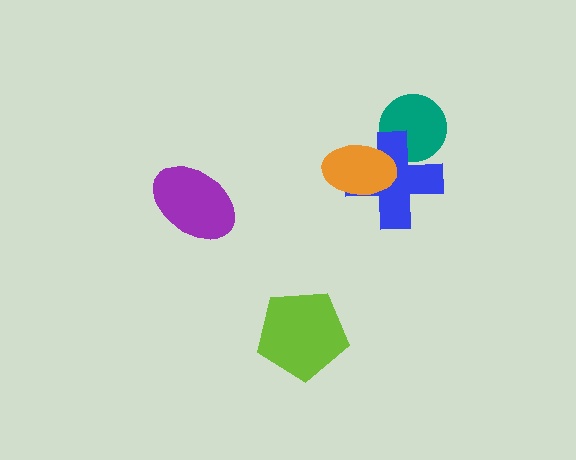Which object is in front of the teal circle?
The blue cross is in front of the teal circle.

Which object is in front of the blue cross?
The orange ellipse is in front of the blue cross.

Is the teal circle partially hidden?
Yes, it is partially covered by another shape.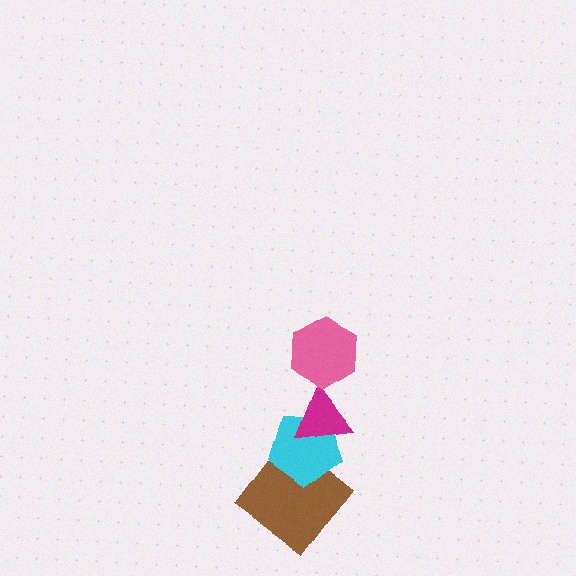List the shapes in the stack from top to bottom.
From top to bottom: the pink hexagon, the magenta triangle, the cyan pentagon, the brown diamond.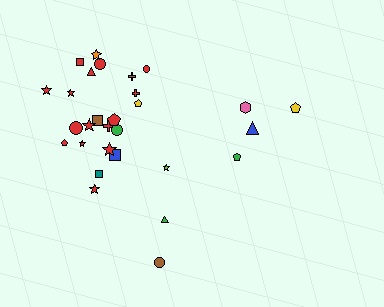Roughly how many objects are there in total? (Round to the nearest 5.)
Roughly 30 objects in total.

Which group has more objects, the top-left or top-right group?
The top-left group.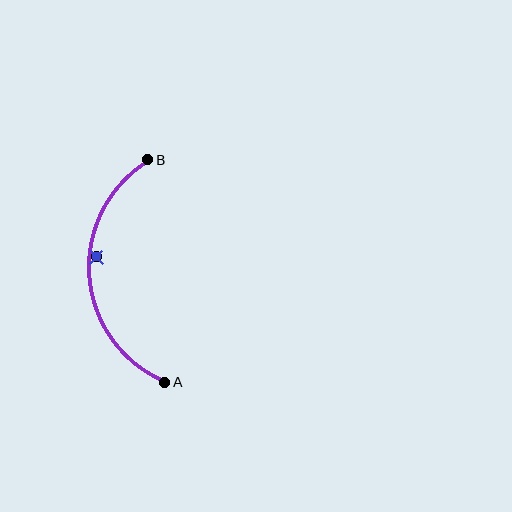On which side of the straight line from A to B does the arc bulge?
The arc bulges to the left of the straight line connecting A and B.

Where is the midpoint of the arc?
The arc midpoint is the point on the curve farthest from the straight line joining A and B. It sits to the left of that line.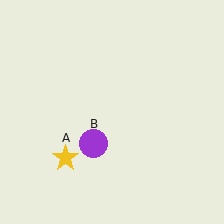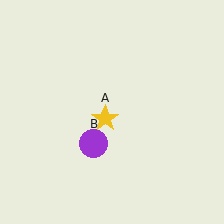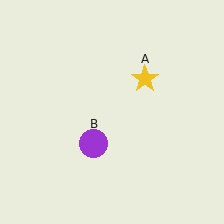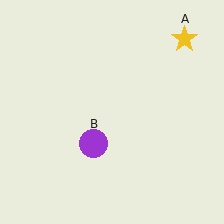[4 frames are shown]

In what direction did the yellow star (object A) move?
The yellow star (object A) moved up and to the right.